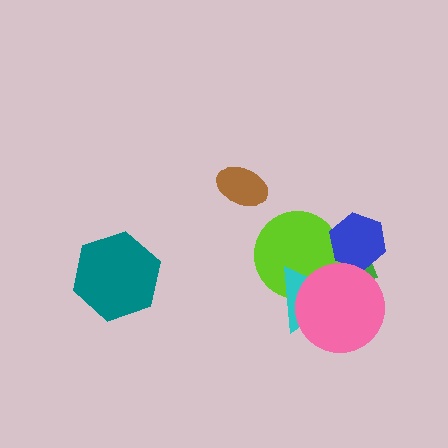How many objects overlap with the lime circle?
4 objects overlap with the lime circle.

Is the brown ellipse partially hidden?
No, no other shape covers it.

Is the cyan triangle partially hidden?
Yes, it is partially covered by another shape.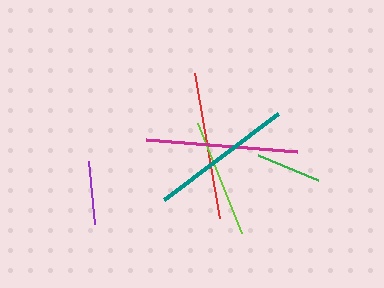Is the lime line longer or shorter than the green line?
The lime line is longer than the green line.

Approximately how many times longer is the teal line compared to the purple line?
The teal line is approximately 2.3 times the length of the purple line.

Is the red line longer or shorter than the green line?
The red line is longer than the green line.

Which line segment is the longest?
The magenta line is the longest at approximately 151 pixels.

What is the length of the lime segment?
The lime segment is approximately 119 pixels long.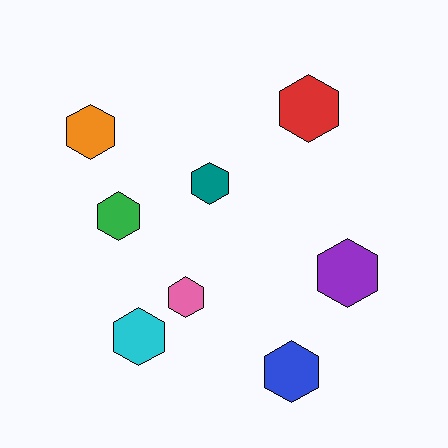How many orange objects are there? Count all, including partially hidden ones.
There is 1 orange object.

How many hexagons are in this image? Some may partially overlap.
There are 8 hexagons.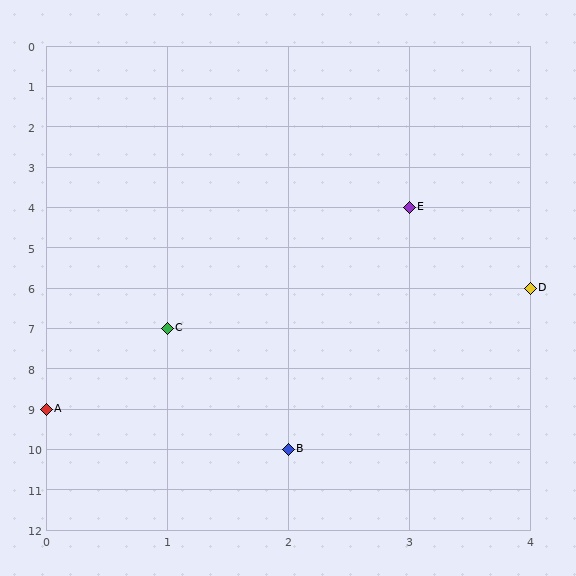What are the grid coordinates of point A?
Point A is at grid coordinates (0, 9).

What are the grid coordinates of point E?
Point E is at grid coordinates (3, 4).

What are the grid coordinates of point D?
Point D is at grid coordinates (4, 6).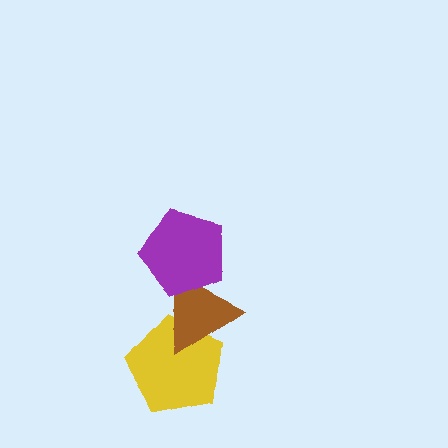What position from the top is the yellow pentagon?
The yellow pentagon is 3rd from the top.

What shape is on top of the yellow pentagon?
The brown triangle is on top of the yellow pentagon.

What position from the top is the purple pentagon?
The purple pentagon is 1st from the top.